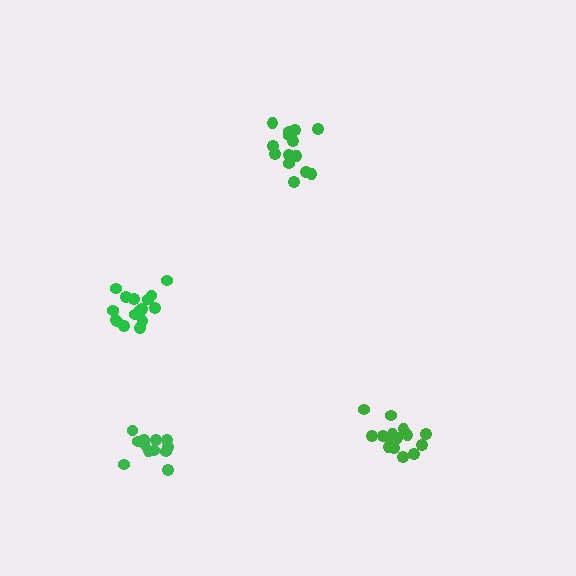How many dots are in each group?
Group 1: 15 dots, Group 2: 15 dots, Group 3: 12 dots, Group 4: 17 dots (59 total).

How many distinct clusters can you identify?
There are 4 distinct clusters.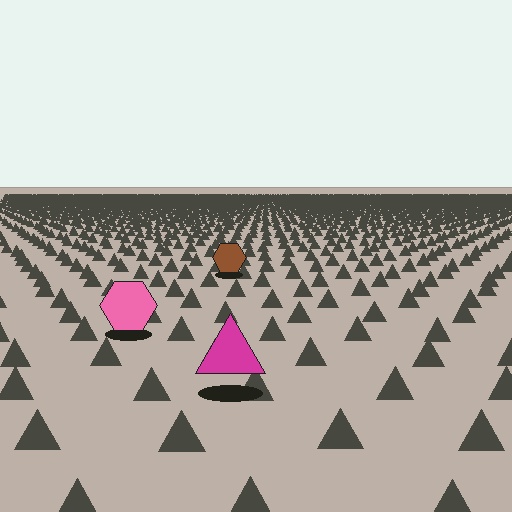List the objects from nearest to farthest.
From nearest to farthest: the magenta triangle, the pink hexagon, the brown hexagon.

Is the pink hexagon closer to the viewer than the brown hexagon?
Yes. The pink hexagon is closer — you can tell from the texture gradient: the ground texture is coarser near it.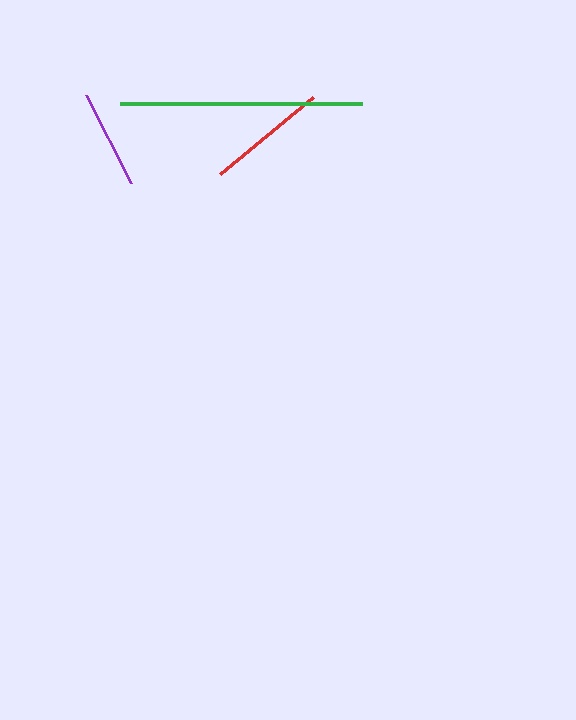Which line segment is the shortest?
The purple line is the shortest at approximately 99 pixels.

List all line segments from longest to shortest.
From longest to shortest: green, red, purple.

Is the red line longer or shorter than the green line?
The green line is longer than the red line.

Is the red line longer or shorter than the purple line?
The red line is longer than the purple line.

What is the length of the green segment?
The green segment is approximately 241 pixels long.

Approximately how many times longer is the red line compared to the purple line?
The red line is approximately 1.2 times the length of the purple line.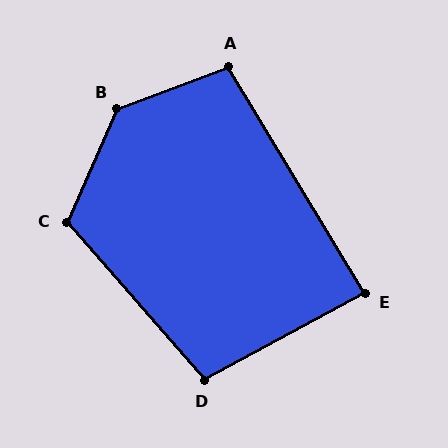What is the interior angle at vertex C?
Approximately 115 degrees (obtuse).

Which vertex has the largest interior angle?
B, at approximately 134 degrees.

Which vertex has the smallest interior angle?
E, at approximately 87 degrees.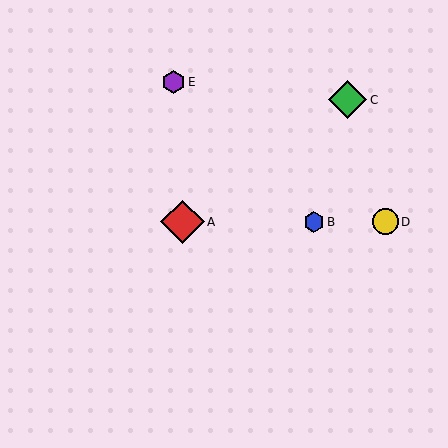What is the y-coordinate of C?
Object C is at y≈100.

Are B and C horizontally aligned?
No, B is at y≈222 and C is at y≈100.